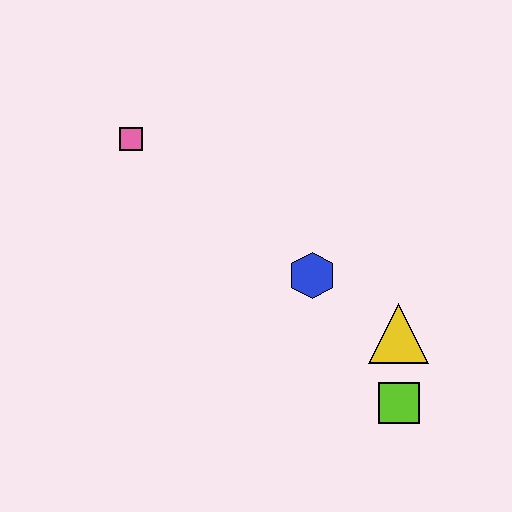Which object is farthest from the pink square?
The lime square is farthest from the pink square.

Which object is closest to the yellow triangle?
The lime square is closest to the yellow triangle.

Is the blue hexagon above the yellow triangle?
Yes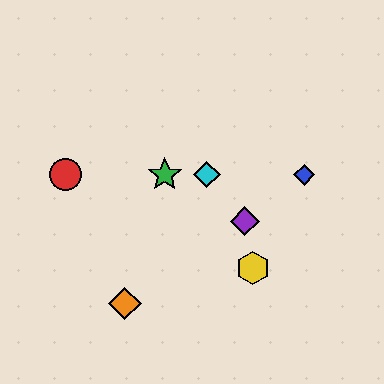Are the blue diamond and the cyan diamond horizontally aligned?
Yes, both are at y≈175.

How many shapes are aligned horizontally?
4 shapes (the red circle, the blue diamond, the green star, the cyan diamond) are aligned horizontally.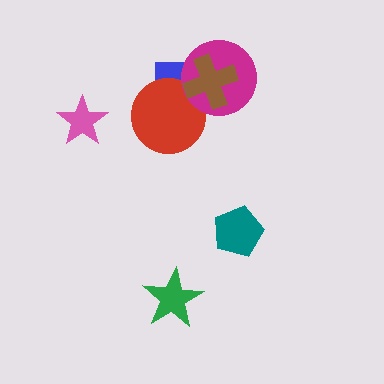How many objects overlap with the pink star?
0 objects overlap with the pink star.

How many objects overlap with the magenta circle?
3 objects overlap with the magenta circle.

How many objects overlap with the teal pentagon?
0 objects overlap with the teal pentagon.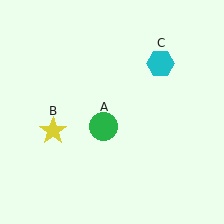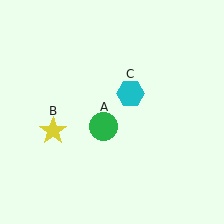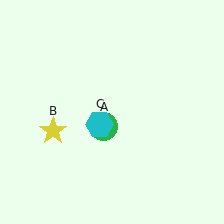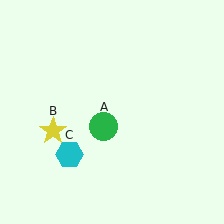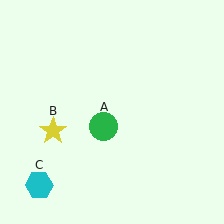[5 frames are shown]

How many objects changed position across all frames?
1 object changed position: cyan hexagon (object C).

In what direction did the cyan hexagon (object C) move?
The cyan hexagon (object C) moved down and to the left.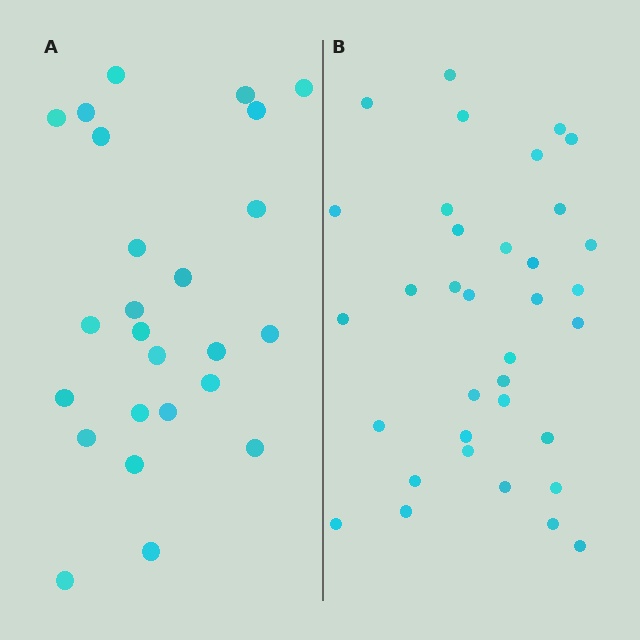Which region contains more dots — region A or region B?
Region B (the right region) has more dots.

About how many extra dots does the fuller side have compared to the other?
Region B has roughly 10 or so more dots than region A.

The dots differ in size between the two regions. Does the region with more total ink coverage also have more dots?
No. Region A has more total ink coverage because its dots are larger, but region B actually contains more individual dots. Total area can be misleading — the number of items is what matters here.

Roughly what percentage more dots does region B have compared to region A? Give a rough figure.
About 40% more.